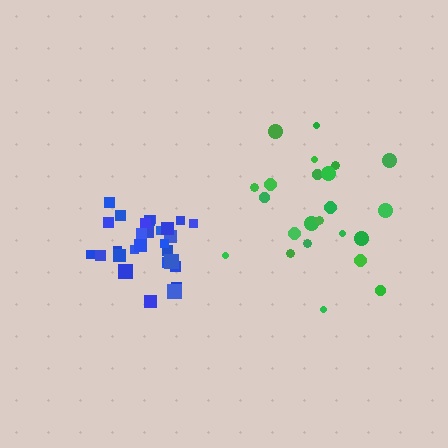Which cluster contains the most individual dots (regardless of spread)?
Blue (29).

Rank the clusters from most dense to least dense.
blue, green.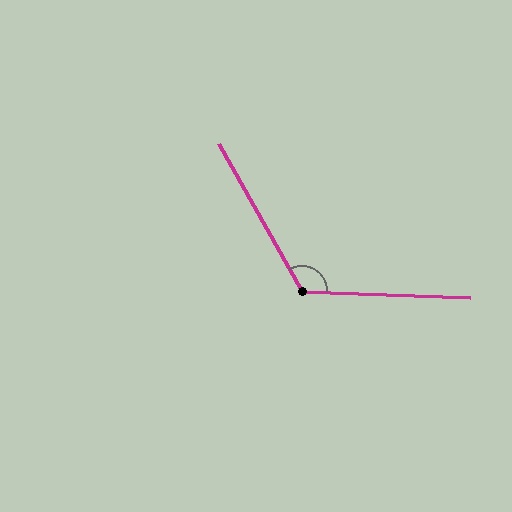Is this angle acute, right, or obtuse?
It is obtuse.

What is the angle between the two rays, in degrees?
Approximately 121 degrees.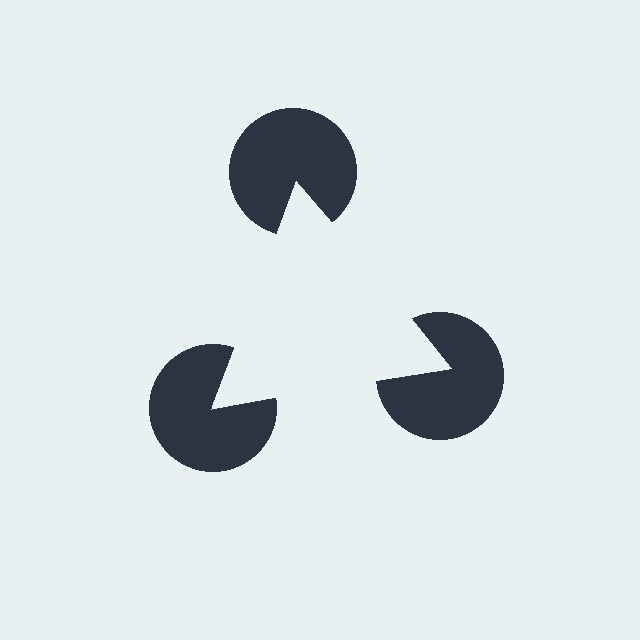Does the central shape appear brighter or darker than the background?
It typically appears slightly brighter than the background, even though no actual brightness change is drawn.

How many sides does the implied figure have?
3 sides.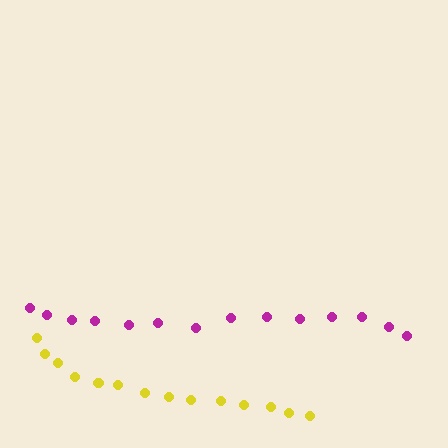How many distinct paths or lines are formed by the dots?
There are 2 distinct paths.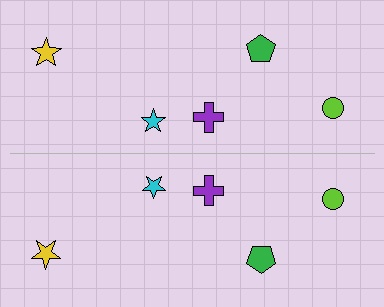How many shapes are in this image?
There are 10 shapes in this image.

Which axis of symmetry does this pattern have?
The pattern has a horizontal axis of symmetry running through the center of the image.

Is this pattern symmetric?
Yes, this pattern has bilateral (reflection) symmetry.